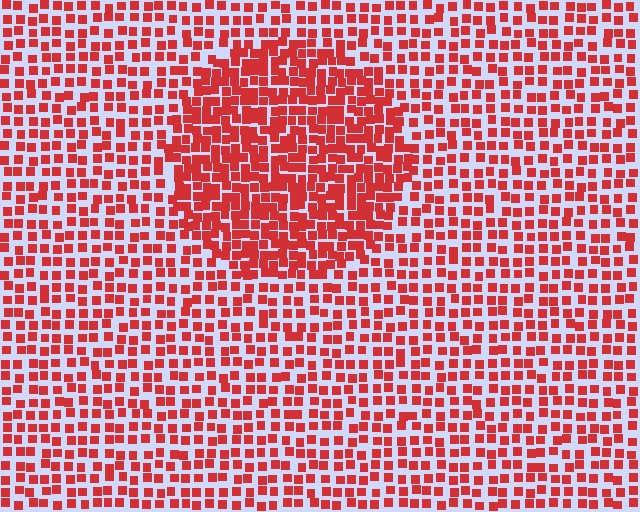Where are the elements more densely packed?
The elements are more densely packed inside the circle boundary.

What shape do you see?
I see a circle.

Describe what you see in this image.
The image contains small red elements arranged at two different densities. A circle-shaped region is visible where the elements are more densely packed than the surrounding area.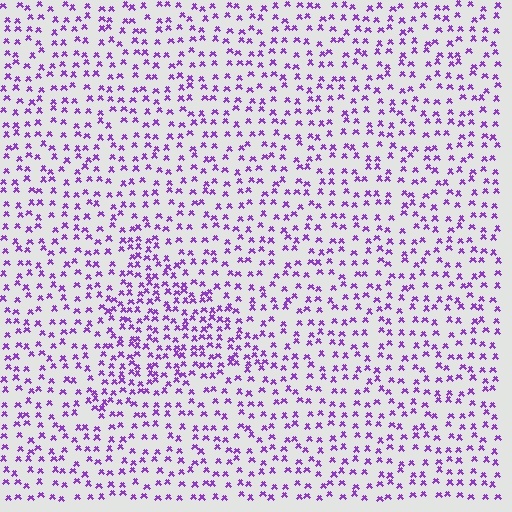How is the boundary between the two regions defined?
The boundary is defined by a change in element density (approximately 1.7x ratio). All elements are the same color, size, and shape.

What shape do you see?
I see a triangle.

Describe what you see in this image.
The image contains small purple elements arranged at two different densities. A triangle-shaped region is visible where the elements are more densely packed than the surrounding area.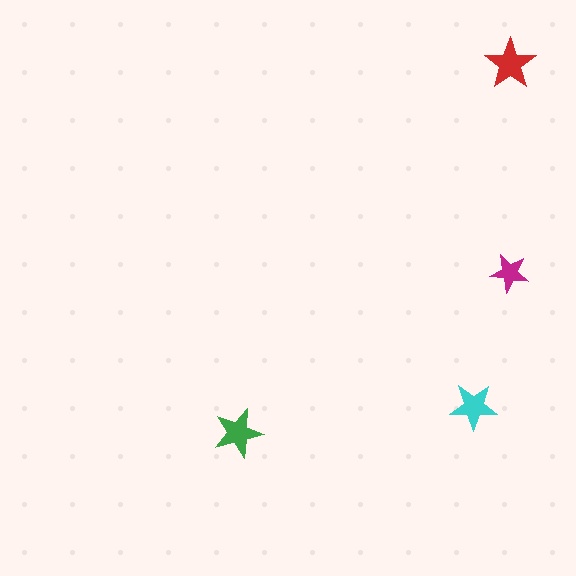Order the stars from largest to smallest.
the red one, the green one, the cyan one, the magenta one.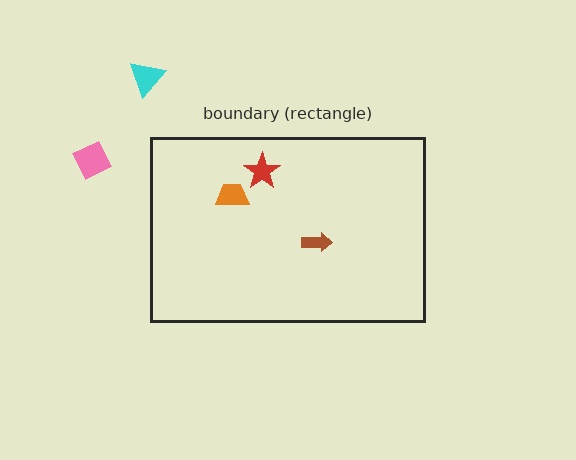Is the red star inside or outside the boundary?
Inside.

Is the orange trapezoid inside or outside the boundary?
Inside.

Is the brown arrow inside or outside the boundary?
Inside.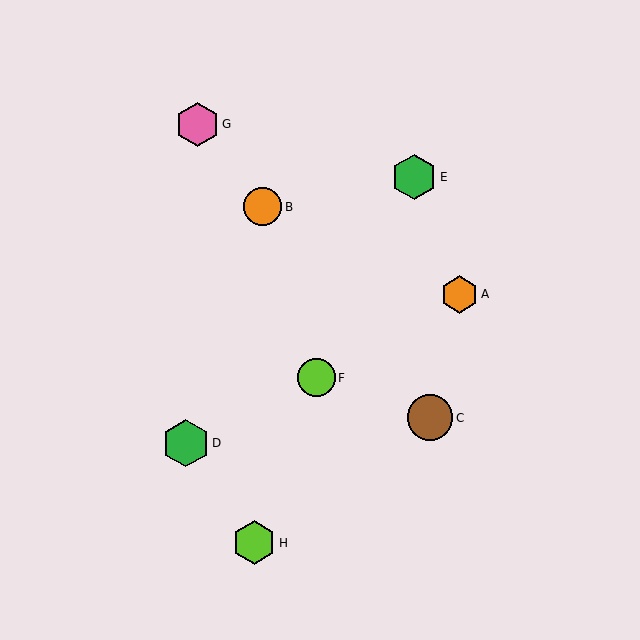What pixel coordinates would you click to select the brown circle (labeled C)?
Click at (430, 418) to select the brown circle C.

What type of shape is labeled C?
Shape C is a brown circle.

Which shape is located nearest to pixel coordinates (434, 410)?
The brown circle (labeled C) at (430, 418) is nearest to that location.